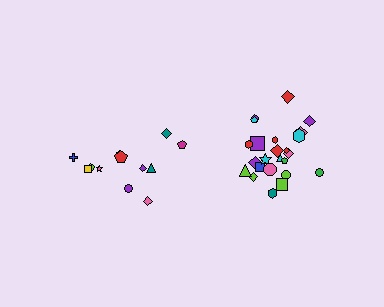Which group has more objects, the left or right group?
The right group.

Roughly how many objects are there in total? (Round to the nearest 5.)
Roughly 35 objects in total.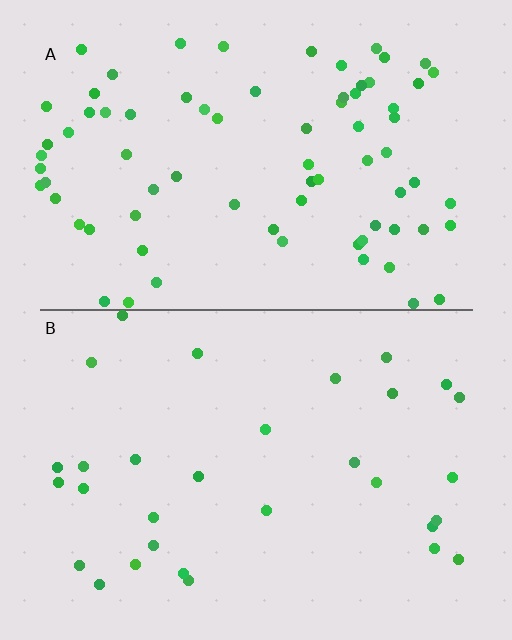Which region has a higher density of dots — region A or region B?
A (the top).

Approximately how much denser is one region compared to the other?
Approximately 2.4× — region A over region B.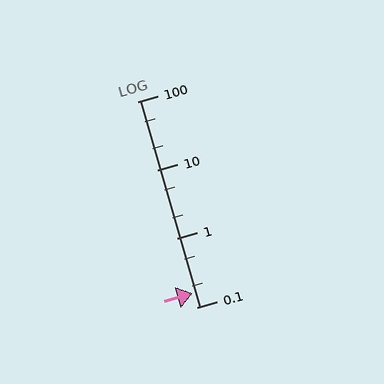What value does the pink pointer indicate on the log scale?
The pointer indicates approximately 0.16.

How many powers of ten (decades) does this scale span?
The scale spans 3 decades, from 0.1 to 100.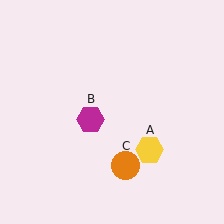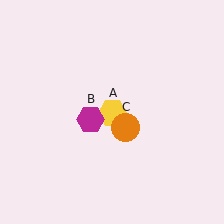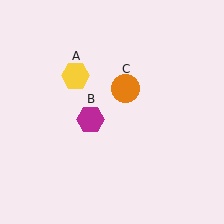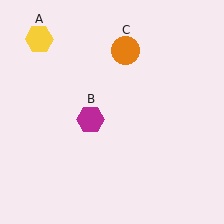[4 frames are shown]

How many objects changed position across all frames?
2 objects changed position: yellow hexagon (object A), orange circle (object C).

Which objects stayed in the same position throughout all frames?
Magenta hexagon (object B) remained stationary.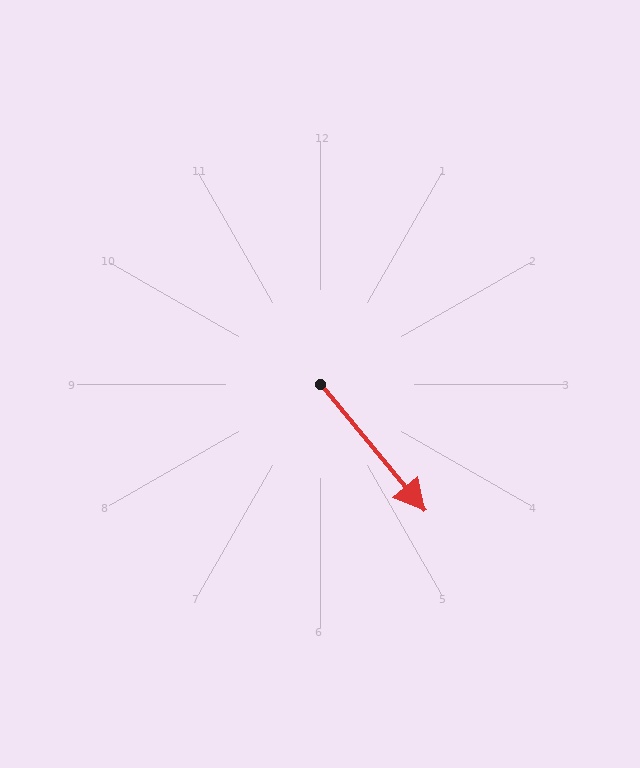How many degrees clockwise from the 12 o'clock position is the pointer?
Approximately 140 degrees.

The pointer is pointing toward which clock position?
Roughly 5 o'clock.